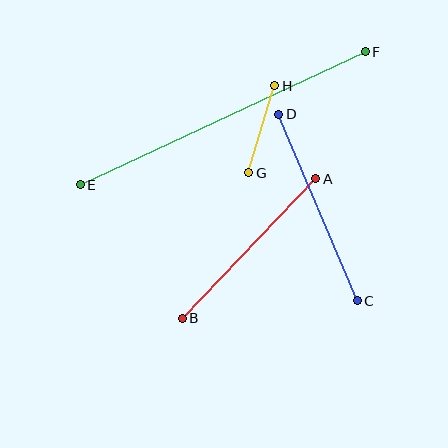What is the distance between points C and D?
The distance is approximately 202 pixels.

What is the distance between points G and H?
The distance is approximately 91 pixels.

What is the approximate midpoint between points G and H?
The midpoint is at approximately (262, 129) pixels.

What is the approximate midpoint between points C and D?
The midpoint is at approximately (318, 208) pixels.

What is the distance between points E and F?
The distance is approximately 315 pixels.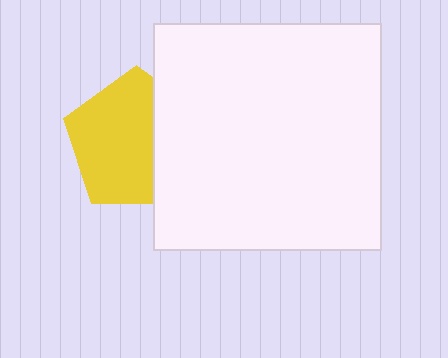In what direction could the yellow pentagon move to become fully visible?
The yellow pentagon could move left. That would shift it out from behind the white square entirely.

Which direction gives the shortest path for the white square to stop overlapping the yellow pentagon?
Moving right gives the shortest separation.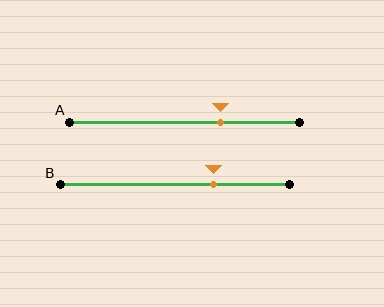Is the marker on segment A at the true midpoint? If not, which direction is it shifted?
No, the marker on segment A is shifted to the right by about 15% of the segment length.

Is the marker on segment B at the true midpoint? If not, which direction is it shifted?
No, the marker on segment B is shifted to the right by about 17% of the segment length.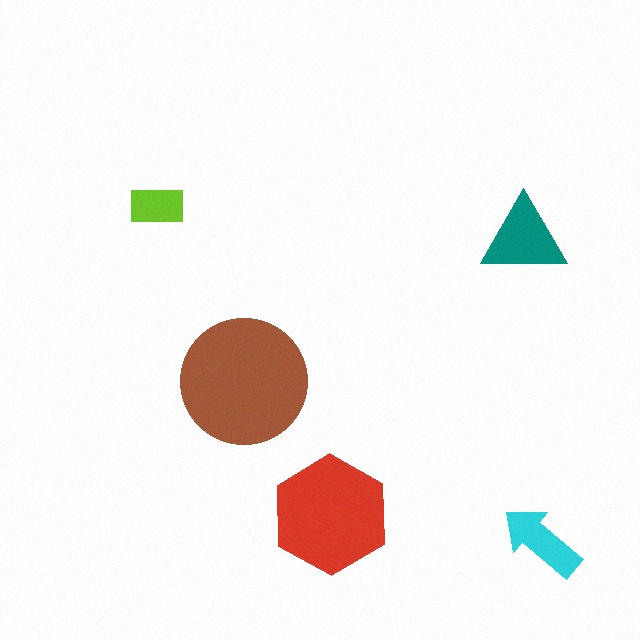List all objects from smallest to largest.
The lime rectangle, the cyan arrow, the teal triangle, the red hexagon, the brown circle.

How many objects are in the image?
There are 5 objects in the image.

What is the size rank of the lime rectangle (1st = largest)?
5th.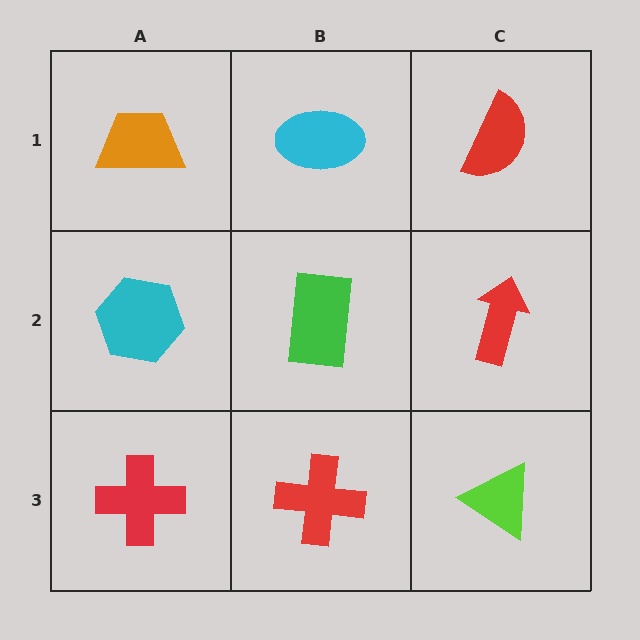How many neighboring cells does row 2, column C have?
3.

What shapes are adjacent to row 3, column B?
A green rectangle (row 2, column B), a red cross (row 3, column A), a lime triangle (row 3, column C).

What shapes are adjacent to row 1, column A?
A cyan hexagon (row 2, column A), a cyan ellipse (row 1, column B).